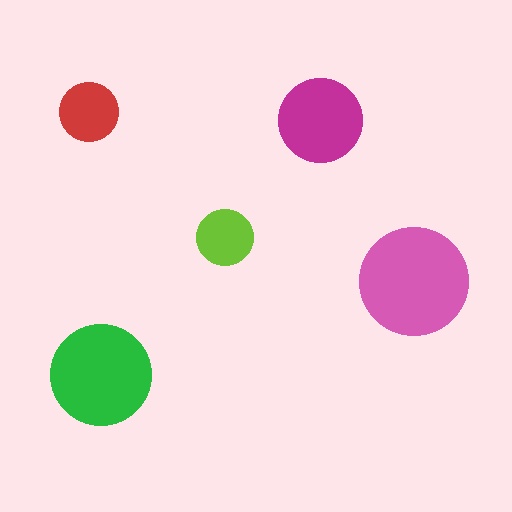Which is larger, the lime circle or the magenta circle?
The magenta one.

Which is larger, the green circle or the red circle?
The green one.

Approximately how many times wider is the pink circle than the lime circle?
About 2 times wider.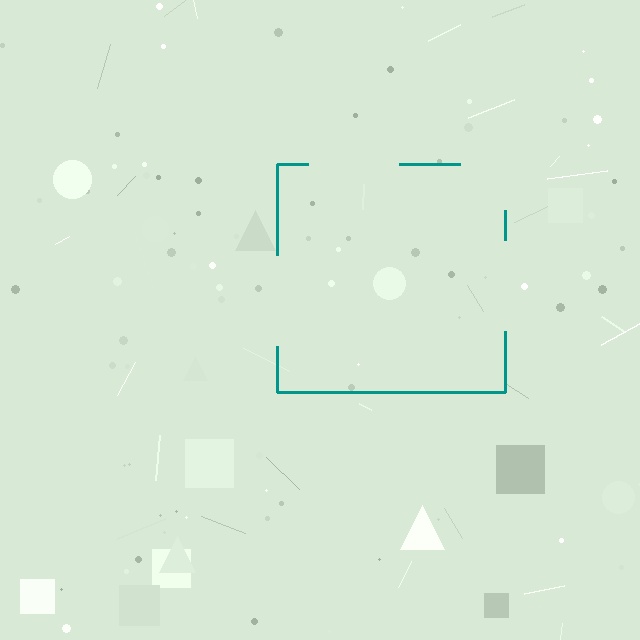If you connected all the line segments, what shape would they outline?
They would outline a square.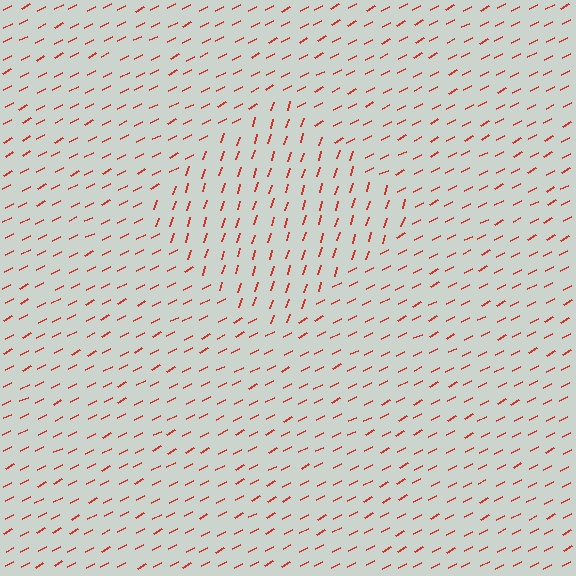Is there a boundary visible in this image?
Yes, there is a texture boundary formed by a change in line orientation.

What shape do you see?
I see a diamond.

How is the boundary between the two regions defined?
The boundary is defined purely by a change in line orientation (approximately 45 degrees difference). All lines are the same color and thickness.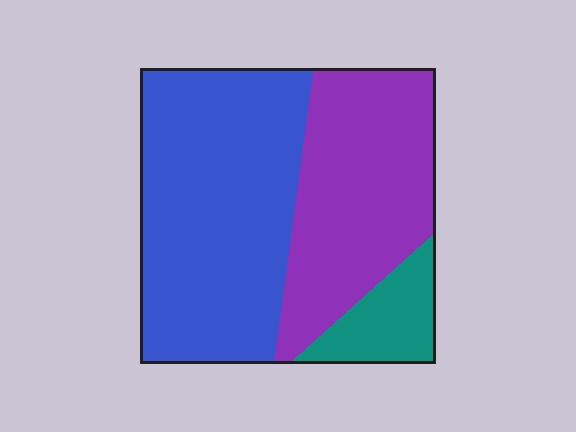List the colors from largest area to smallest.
From largest to smallest: blue, purple, teal.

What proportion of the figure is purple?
Purple takes up about three eighths (3/8) of the figure.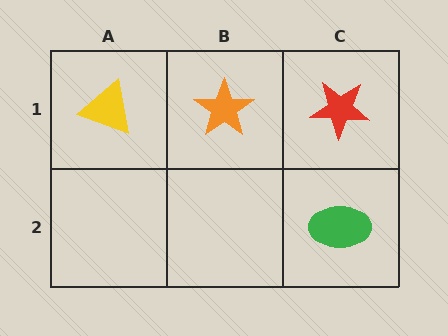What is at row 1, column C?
A red star.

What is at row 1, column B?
An orange star.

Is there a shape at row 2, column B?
No, that cell is empty.